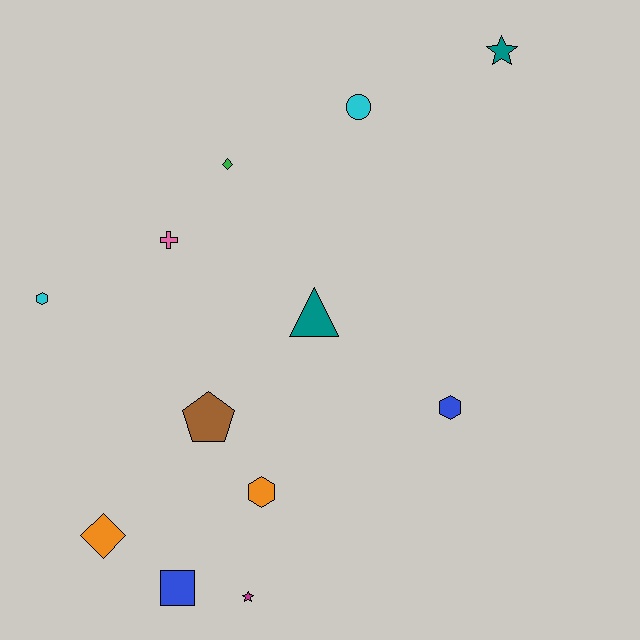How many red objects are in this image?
There are no red objects.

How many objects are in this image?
There are 12 objects.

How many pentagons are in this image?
There is 1 pentagon.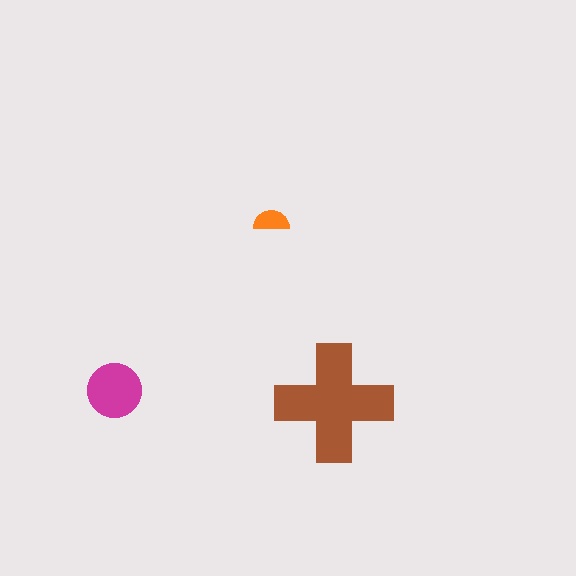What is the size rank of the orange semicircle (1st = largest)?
3rd.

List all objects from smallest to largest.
The orange semicircle, the magenta circle, the brown cross.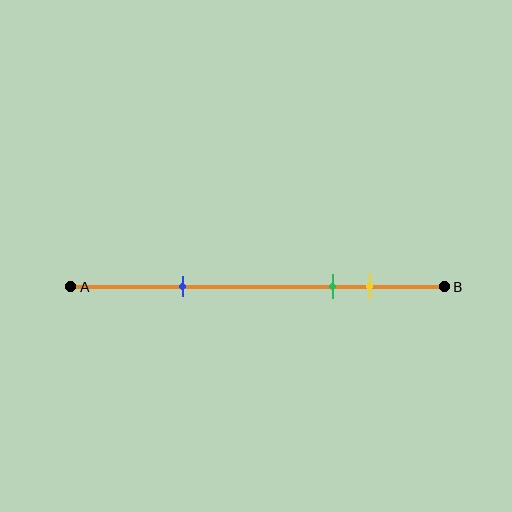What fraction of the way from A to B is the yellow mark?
The yellow mark is approximately 80% (0.8) of the way from A to B.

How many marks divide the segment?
There are 3 marks dividing the segment.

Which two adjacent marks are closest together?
The green and yellow marks are the closest adjacent pair.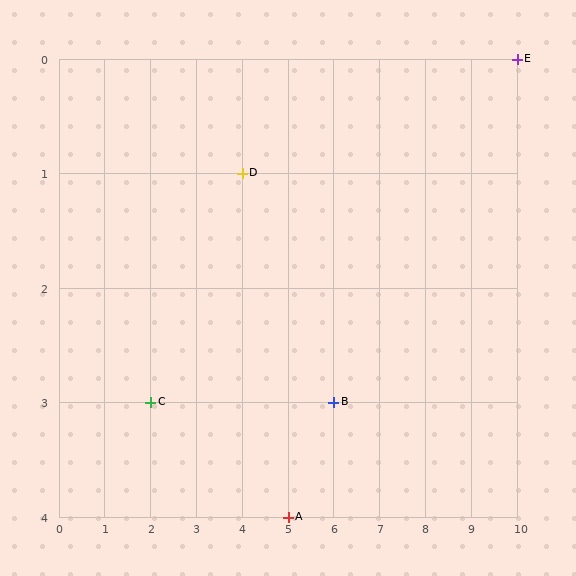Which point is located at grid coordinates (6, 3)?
Point B is at (6, 3).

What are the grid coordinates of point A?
Point A is at grid coordinates (5, 4).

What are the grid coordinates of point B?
Point B is at grid coordinates (6, 3).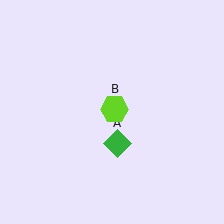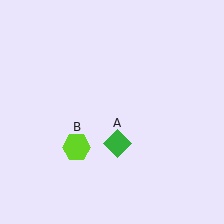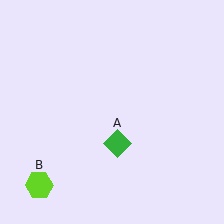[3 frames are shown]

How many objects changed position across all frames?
1 object changed position: lime hexagon (object B).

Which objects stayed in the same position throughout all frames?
Green diamond (object A) remained stationary.